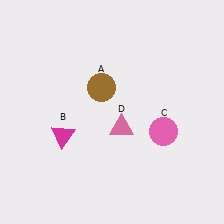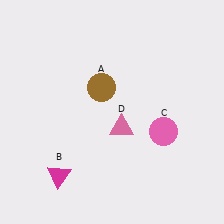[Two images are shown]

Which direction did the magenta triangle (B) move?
The magenta triangle (B) moved down.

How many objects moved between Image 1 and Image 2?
1 object moved between the two images.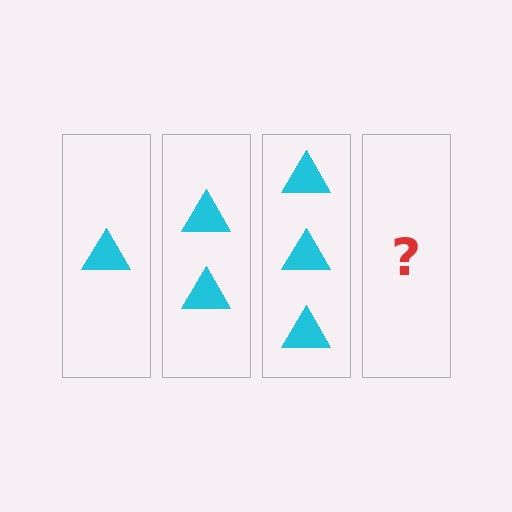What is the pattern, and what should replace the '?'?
The pattern is that each step adds one more triangle. The '?' should be 4 triangles.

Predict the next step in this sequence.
The next step is 4 triangles.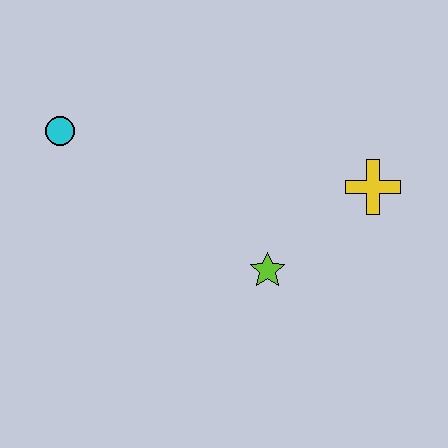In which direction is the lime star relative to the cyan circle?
The lime star is to the right of the cyan circle.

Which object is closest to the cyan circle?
The lime star is closest to the cyan circle.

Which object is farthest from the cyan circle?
The yellow cross is farthest from the cyan circle.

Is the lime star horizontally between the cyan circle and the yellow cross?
Yes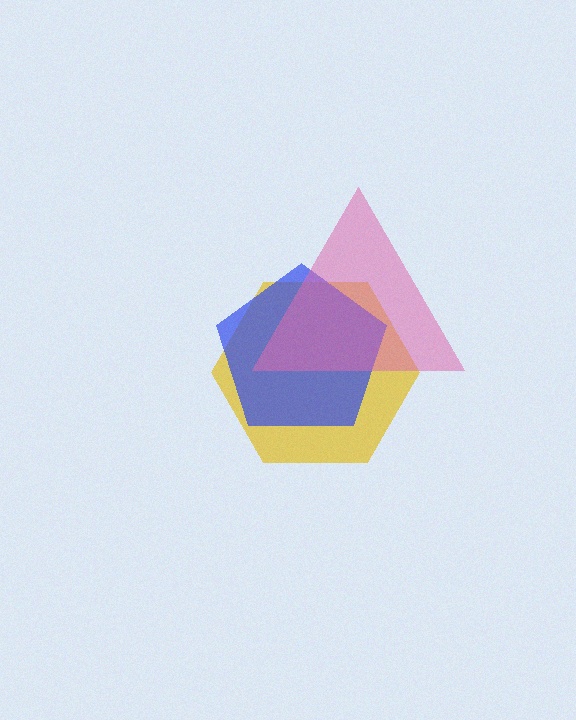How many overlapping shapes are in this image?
There are 3 overlapping shapes in the image.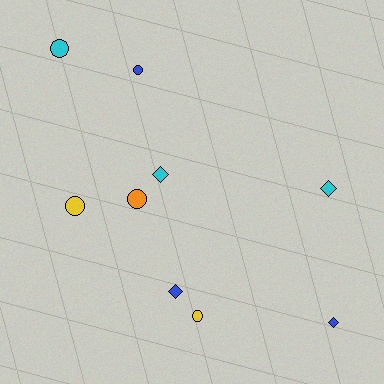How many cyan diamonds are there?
There are 2 cyan diamonds.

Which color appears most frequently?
Blue, with 3 objects.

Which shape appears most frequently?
Circle, with 5 objects.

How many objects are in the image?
There are 9 objects.